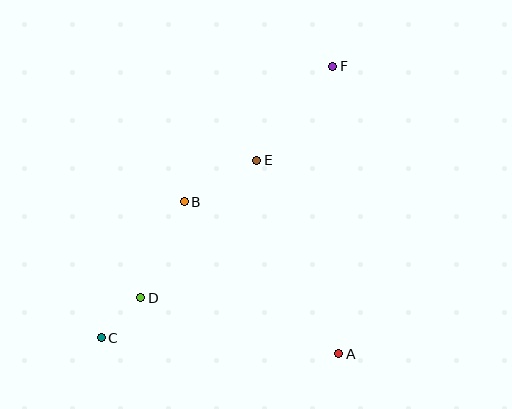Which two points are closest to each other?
Points C and D are closest to each other.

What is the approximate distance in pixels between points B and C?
The distance between B and C is approximately 159 pixels.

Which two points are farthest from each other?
Points C and F are farthest from each other.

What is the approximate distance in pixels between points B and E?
The distance between B and E is approximately 83 pixels.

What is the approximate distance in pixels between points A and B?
The distance between A and B is approximately 217 pixels.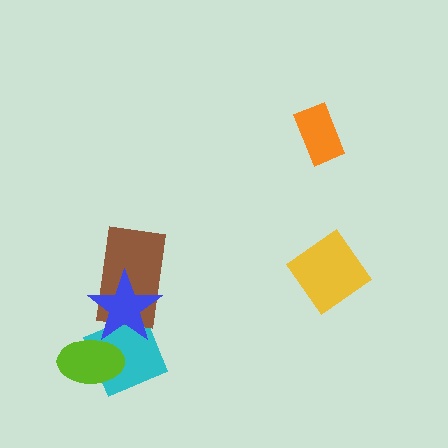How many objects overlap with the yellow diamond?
0 objects overlap with the yellow diamond.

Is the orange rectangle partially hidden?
No, no other shape covers it.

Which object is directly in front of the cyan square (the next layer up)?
The lime ellipse is directly in front of the cyan square.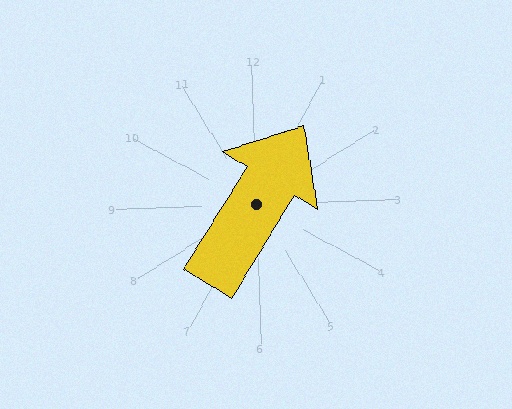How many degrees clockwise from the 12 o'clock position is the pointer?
Approximately 33 degrees.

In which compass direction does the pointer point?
Northeast.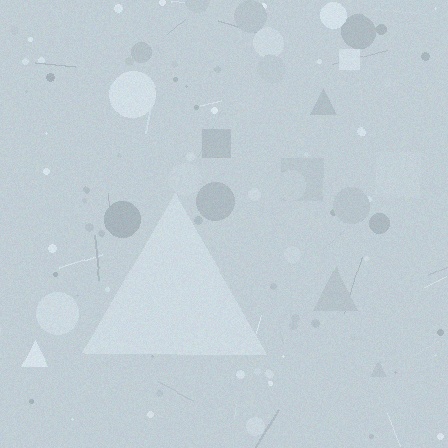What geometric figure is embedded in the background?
A triangle is embedded in the background.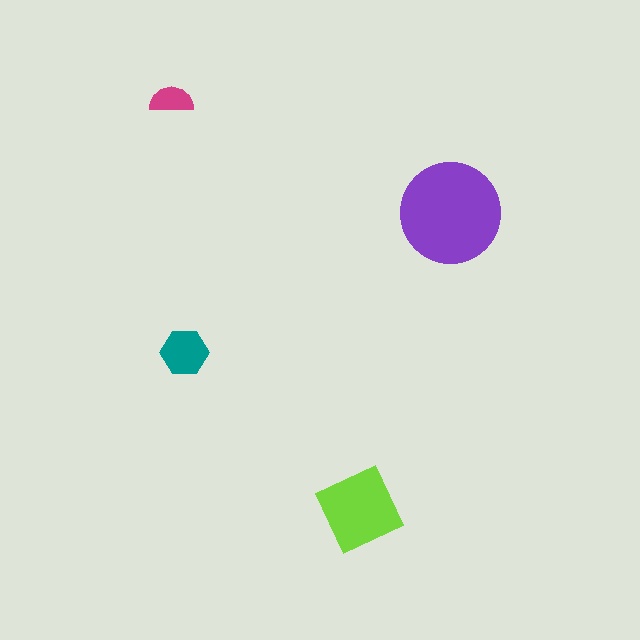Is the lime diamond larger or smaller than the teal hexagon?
Larger.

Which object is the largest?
The purple circle.